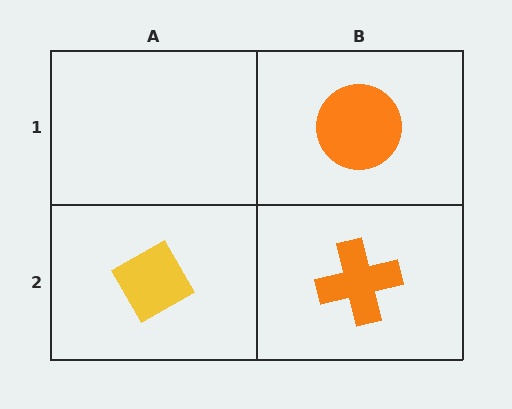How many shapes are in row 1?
1 shape.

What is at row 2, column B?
An orange cross.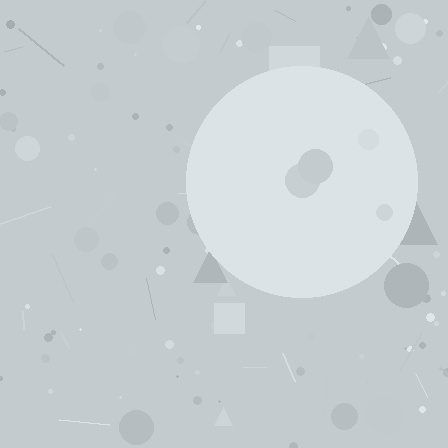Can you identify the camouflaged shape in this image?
The camouflaged shape is a circle.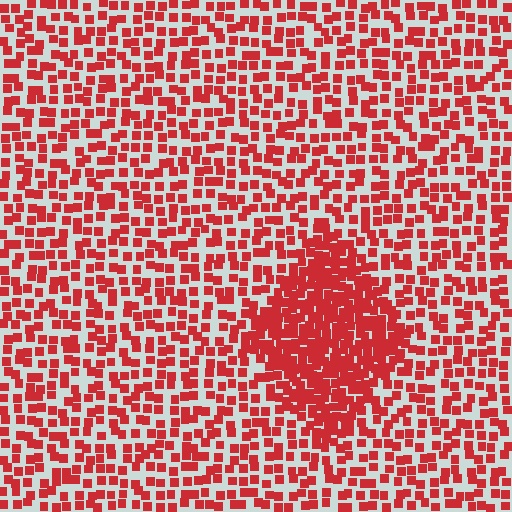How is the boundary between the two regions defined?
The boundary is defined by a change in element density (approximately 2.2x ratio). All elements are the same color, size, and shape.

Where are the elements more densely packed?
The elements are more densely packed inside the diamond boundary.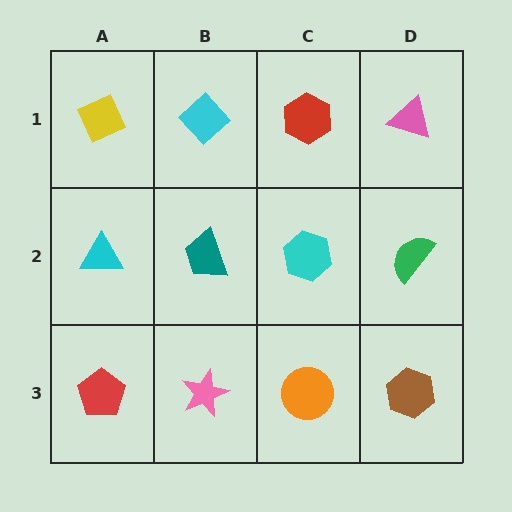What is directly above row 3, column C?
A cyan hexagon.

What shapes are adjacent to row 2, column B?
A cyan diamond (row 1, column B), a pink star (row 3, column B), a cyan triangle (row 2, column A), a cyan hexagon (row 2, column C).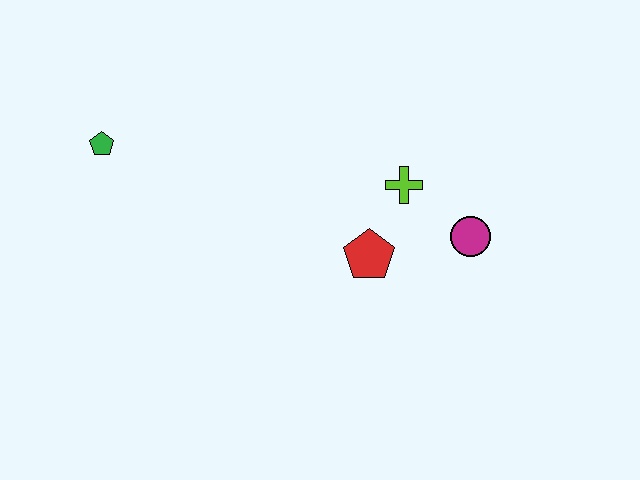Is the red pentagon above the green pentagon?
No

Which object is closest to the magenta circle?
The lime cross is closest to the magenta circle.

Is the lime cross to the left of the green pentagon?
No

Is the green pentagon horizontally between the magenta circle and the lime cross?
No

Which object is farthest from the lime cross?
The green pentagon is farthest from the lime cross.